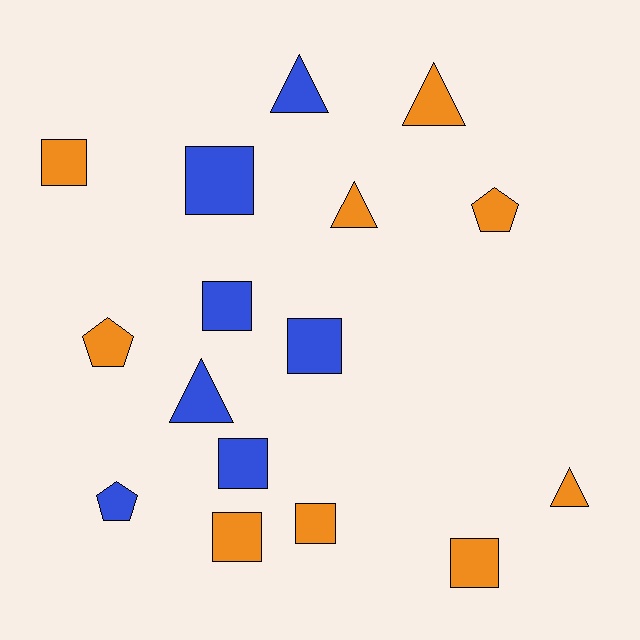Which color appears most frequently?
Orange, with 9 objects.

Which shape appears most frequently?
Square, with 8 objects.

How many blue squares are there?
There are 4 blue squares.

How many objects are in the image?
There are 16 objects.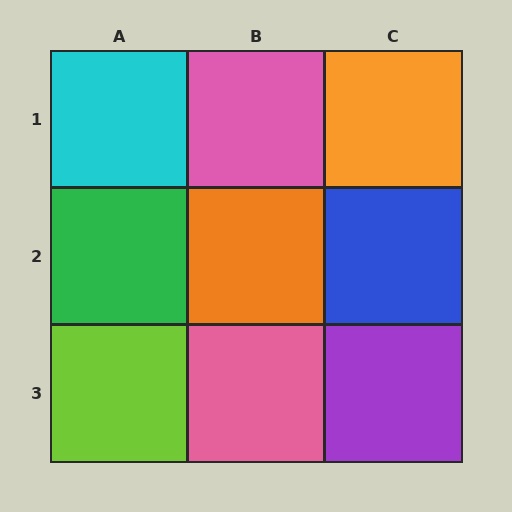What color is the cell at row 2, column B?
Orange.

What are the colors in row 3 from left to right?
Lime, pink, purple.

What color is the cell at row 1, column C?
Orange.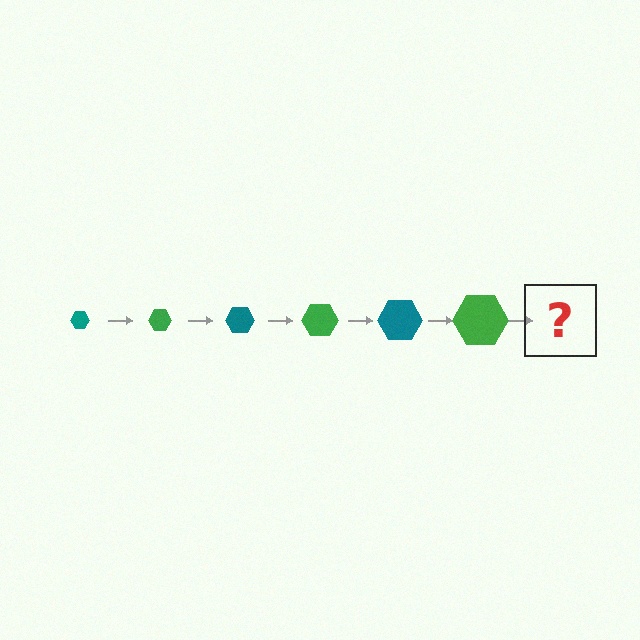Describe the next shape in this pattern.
It should be a teal hexagon, larger than the previous one.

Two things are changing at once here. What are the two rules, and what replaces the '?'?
The two rules are that the hexagon grows larger each step and the color cycles through teal and green. The '?' should be a teal hexagon, larger than the previous one.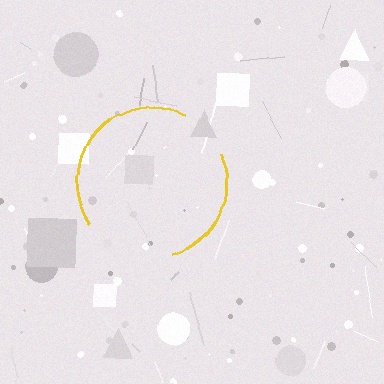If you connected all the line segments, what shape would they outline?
They would outline a circle.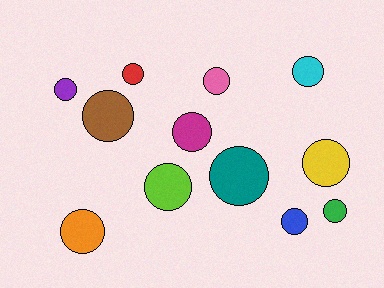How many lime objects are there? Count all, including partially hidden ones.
There is 1 lime object.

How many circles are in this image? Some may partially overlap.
There are 12 circles.